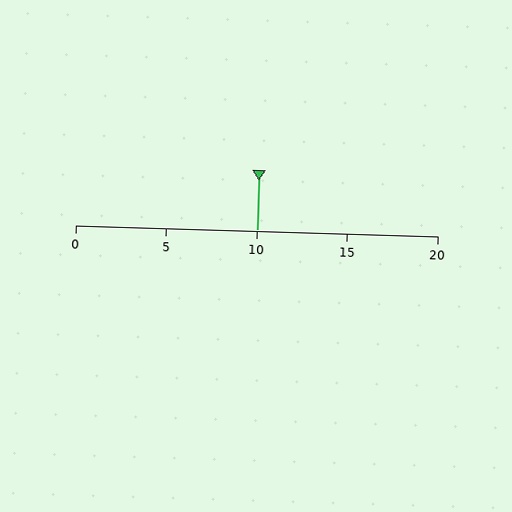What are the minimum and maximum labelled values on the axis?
The axis runs from 0 to 20.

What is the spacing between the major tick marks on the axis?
The major ticks are spaced 5 apart.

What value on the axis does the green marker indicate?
The marker indicates approximately 10.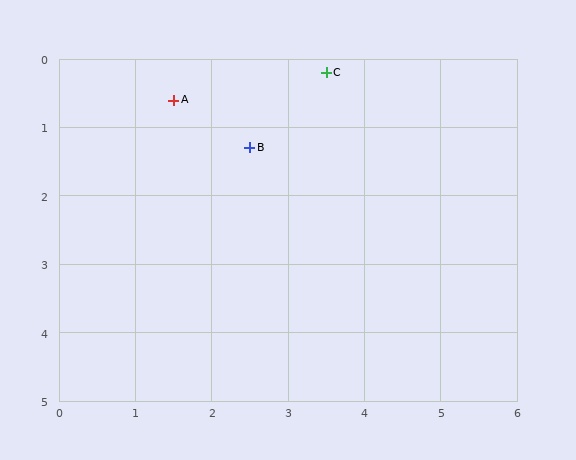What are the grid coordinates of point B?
Point B is at approximately (2.5, 1.3).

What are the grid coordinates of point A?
Point A is at approximately (1.5, 0.6).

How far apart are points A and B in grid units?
Points A and B are about 1.2 grid units apart.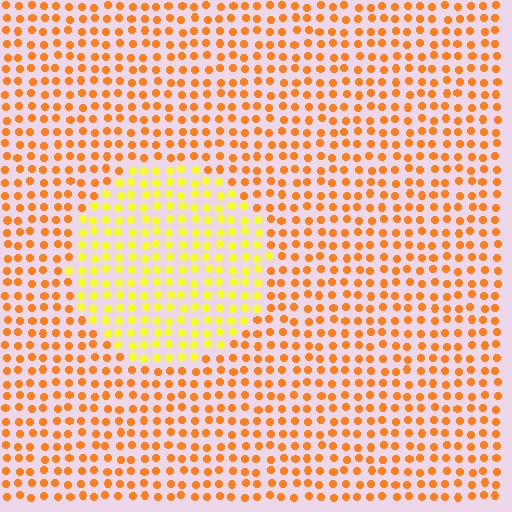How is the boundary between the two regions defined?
The boundary is defined purely by a slight shift in hue (about 36 degrees). Spacing, size, and orientation are identical on both sides.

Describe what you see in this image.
The image is filled with small orange elements in a uniform arrangement. A circle-shaped region is visible where the elements are tinted to a slightly different hue, forming a subtle color boundary.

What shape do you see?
I see a circle.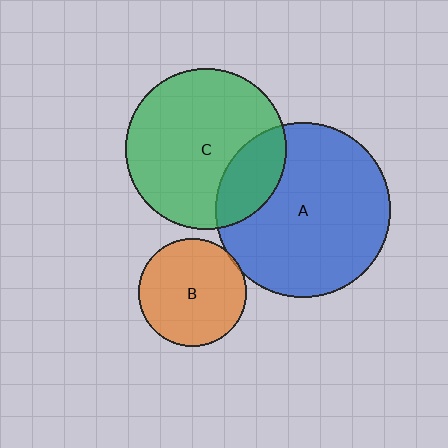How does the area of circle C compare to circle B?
Approximately 2.2 times.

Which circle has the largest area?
Circle A (blue).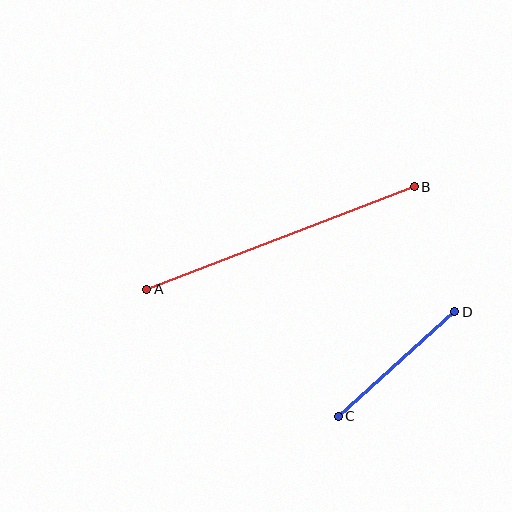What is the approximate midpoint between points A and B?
The midpoint is at approximately (280, 238) pixels.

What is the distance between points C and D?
The distance is approximately 156 pixels.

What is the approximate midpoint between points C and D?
The midpoint is at approximately (396, 364) pixels.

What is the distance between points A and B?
The distance is approximately 286 pixels.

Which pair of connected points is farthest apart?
Points A and B are farthest apart.